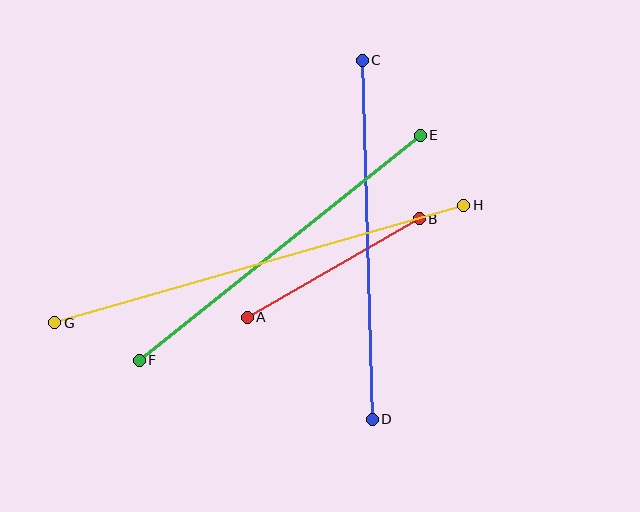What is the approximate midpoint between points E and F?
The midpoint is at approximately (280, 248) pixels.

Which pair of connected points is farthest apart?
Points G and H are farthest apart.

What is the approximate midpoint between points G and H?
The midpoint is at approximately (259, 264) pixels.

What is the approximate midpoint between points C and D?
The midpoint is at approximately (367, 240) pixels.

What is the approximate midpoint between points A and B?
The midpoint is at approximately (333, 268) pixels.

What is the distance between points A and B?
The distance is approximately 198 pixels.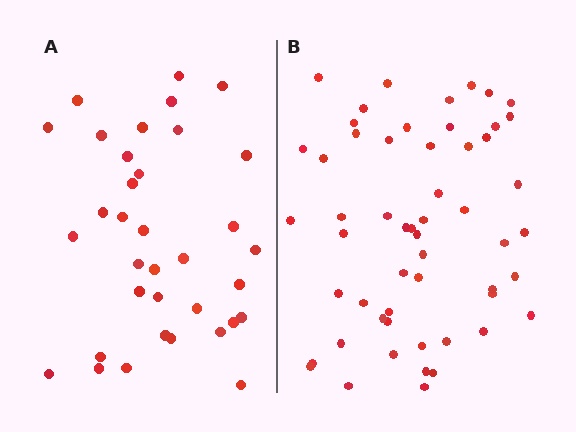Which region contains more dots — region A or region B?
Region B (the right region) has more dots.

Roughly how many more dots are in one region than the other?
Region B has approximately 20 more dots than region A.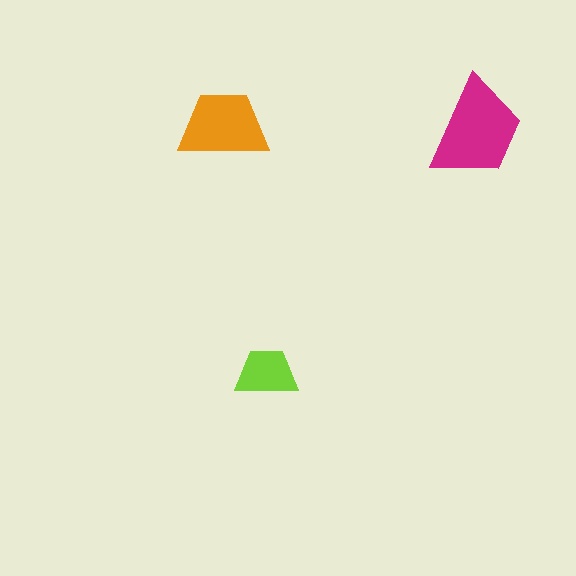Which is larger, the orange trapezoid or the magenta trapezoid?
The magenta one.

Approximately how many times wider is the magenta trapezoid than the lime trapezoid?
About 1.5 times wider.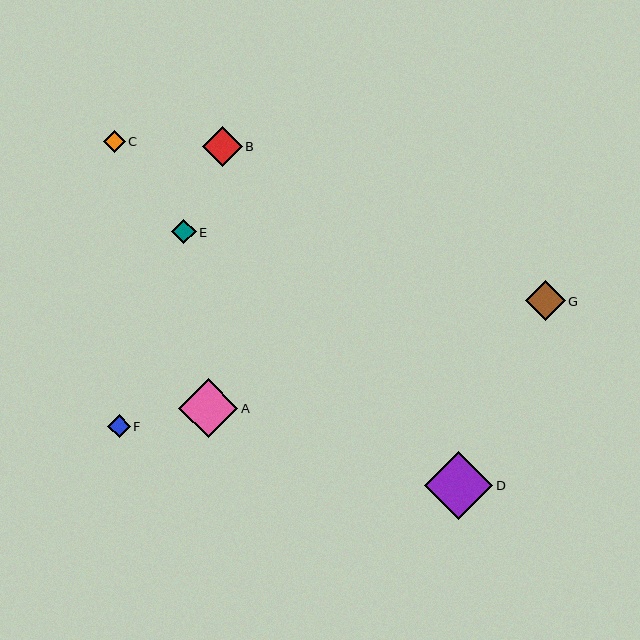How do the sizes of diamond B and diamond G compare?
Diamond B and diamond G are approximately the same size.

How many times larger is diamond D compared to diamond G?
Diamond D is approximately 1.7 times the size of diamond G.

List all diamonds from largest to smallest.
From largest to smallest: D, A, B, G, E, F, C.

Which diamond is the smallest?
Diamond C is the smallest with a size of approximately 22 pixels.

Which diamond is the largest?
Diamond D is the largest with a size of approximately 69 pixels.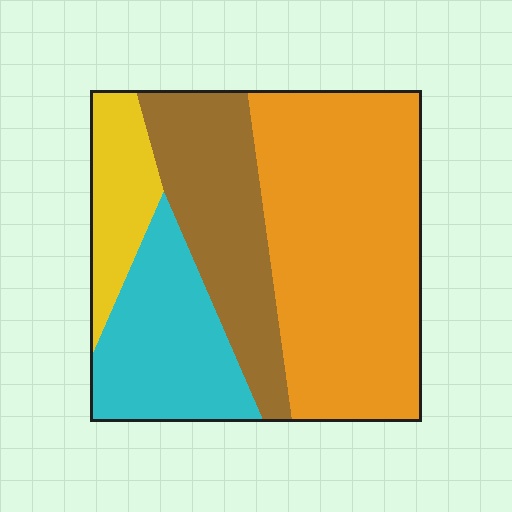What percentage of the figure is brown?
Brown covers about 25% of the figure.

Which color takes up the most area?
Orange, at roughly 45%.